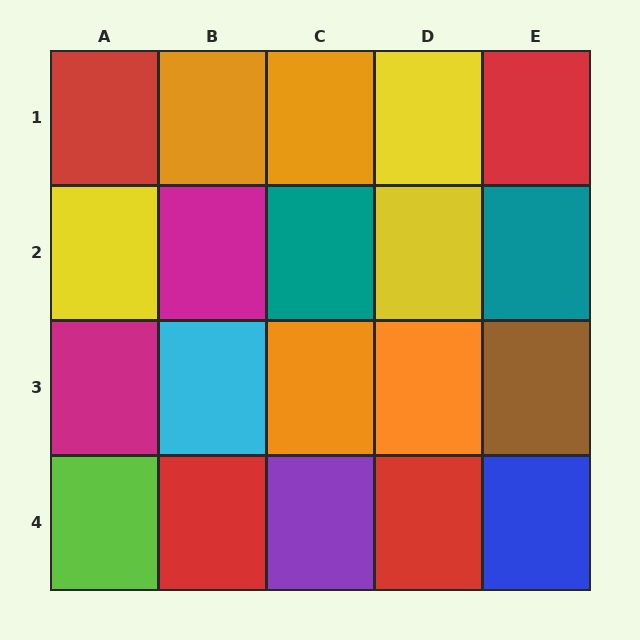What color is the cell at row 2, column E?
Teal.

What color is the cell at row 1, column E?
Red.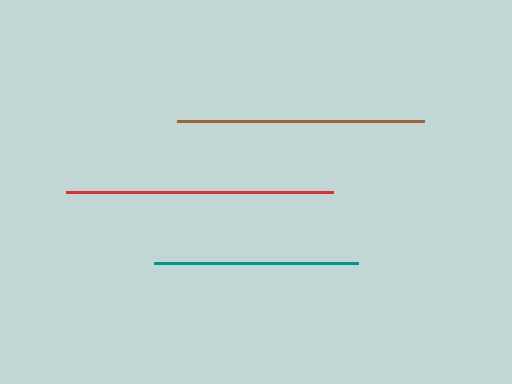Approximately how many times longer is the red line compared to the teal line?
The red line is approximately 1.3 times the length of the teal line.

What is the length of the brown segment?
The brown segment is approximately 247 pixels long.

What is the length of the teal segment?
The teal segment is approximately 204 pixels long.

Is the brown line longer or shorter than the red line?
The red line is longer than the brown line.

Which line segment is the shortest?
The teal line is the shortest at approximately 204 pixels.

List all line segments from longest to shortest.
From longest to shortest: red, brown, teal.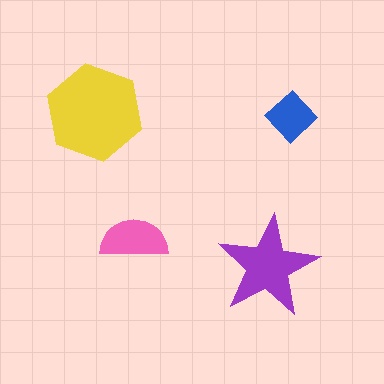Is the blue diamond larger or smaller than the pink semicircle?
Smaller.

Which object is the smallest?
The blue diamond.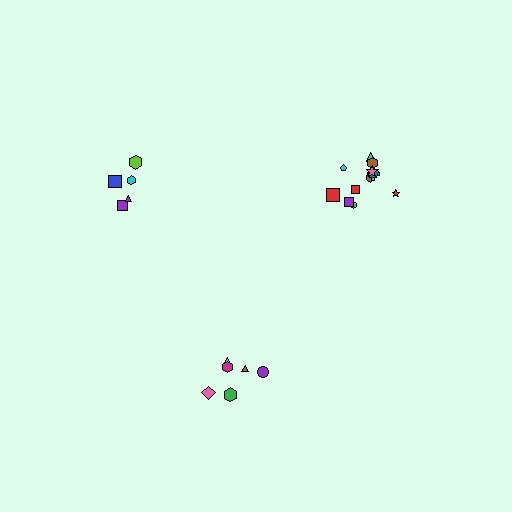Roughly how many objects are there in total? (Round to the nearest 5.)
Roughly 25 objects in total.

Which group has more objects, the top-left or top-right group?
The top-right group.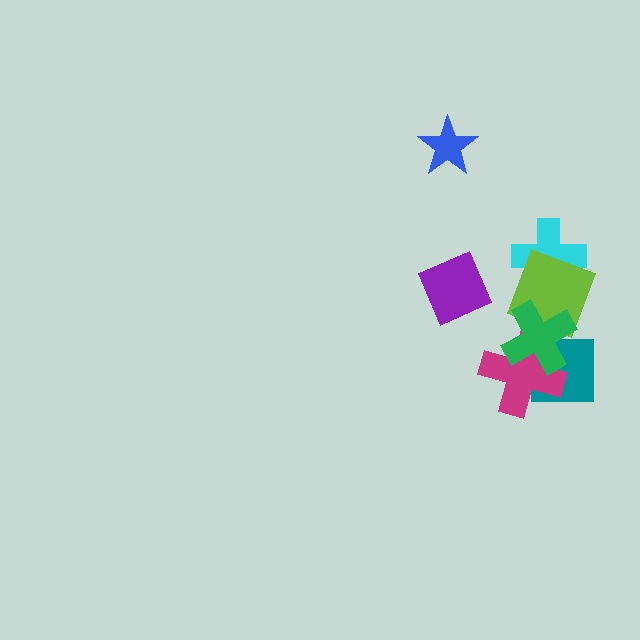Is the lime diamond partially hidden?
Yes, it is partially covered by another shape.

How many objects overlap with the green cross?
3 objects overlap with the green cross.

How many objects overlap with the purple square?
0 objects overlap with the purple square.